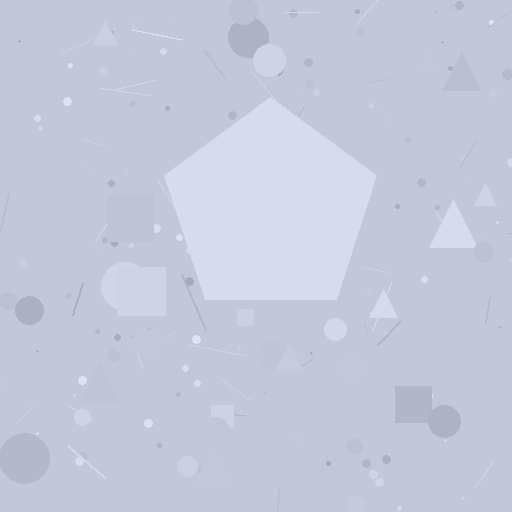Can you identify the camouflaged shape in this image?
The camouflaged shape is a pentagon.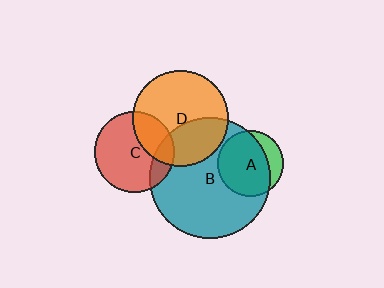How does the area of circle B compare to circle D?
Approximately 1.6 times.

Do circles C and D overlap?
Yes.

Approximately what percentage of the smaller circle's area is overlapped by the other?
Approximately 30%.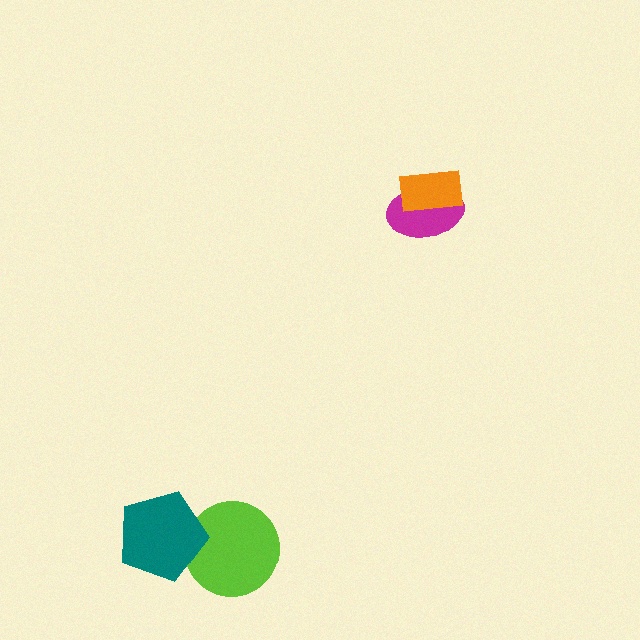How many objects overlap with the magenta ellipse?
1 object overlaps with the magenta ellipse.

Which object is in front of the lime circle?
The teal pentagon is in front of the lime circle.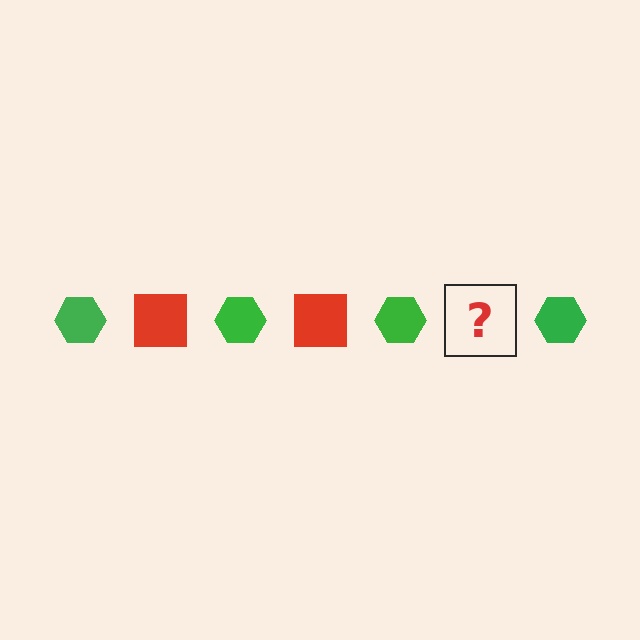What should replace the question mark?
The question mark should be replaced with a red square.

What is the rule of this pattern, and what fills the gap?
The rule is that the pattern alternates between green hexagon and red square. The gap should be filled with a red square.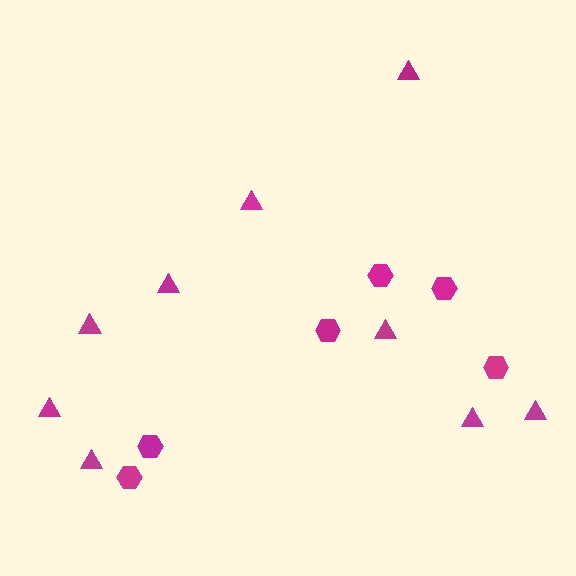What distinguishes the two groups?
There are 2 groups: one group of triangles (9) and one group of hexagons (6).